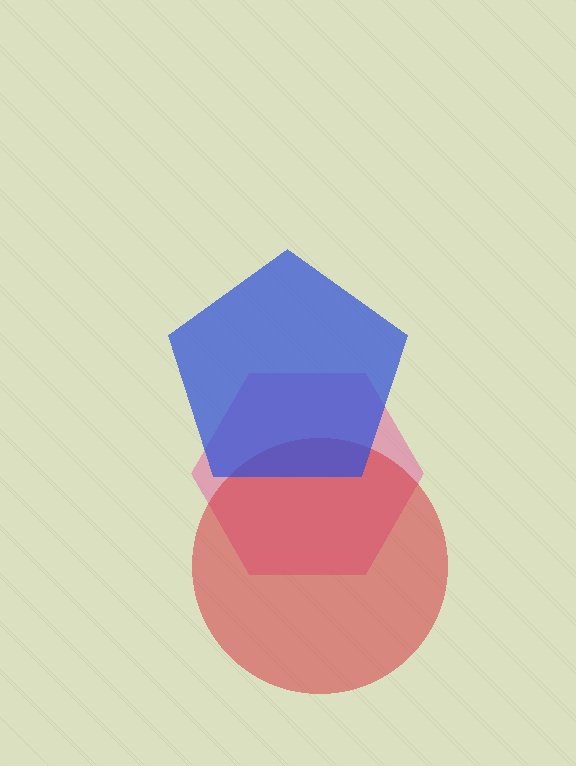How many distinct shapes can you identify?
There are 3 distinct shapes: a pink hexagon, a red circle, a blue pentagon.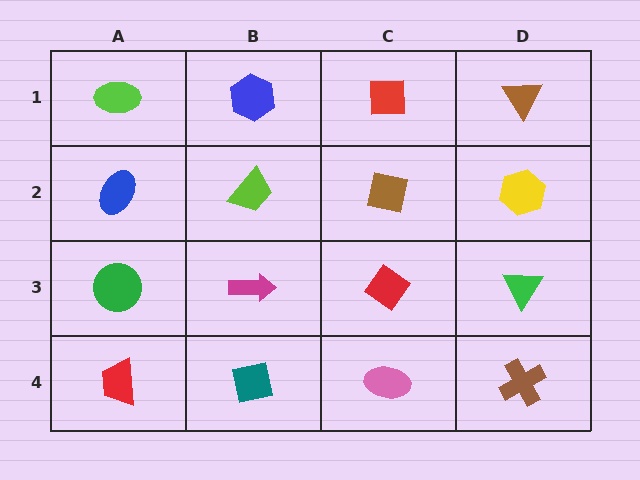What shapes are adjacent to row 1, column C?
A brown square (row 2, column C), a blue hexagon (row 1, column B), a brown triangle (row 1, column D).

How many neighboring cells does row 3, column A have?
3.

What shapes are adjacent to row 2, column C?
A red square (row 1, column C), a red diamond (row 3, column C), a lime trapezoid (row 2, column B), a yellow hexagon (row 2, column D).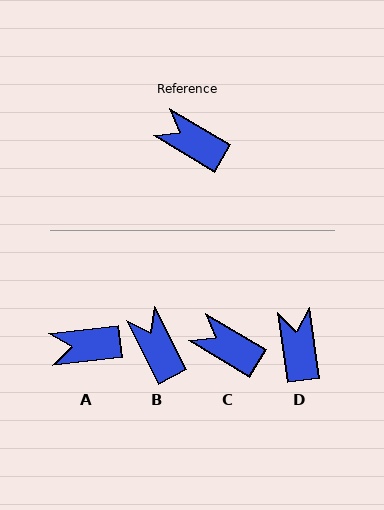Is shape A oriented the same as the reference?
No, it is off by about 37 degrees.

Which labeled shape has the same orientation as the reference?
C.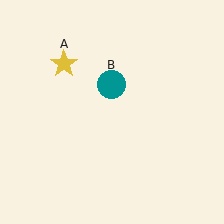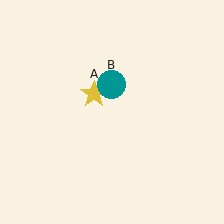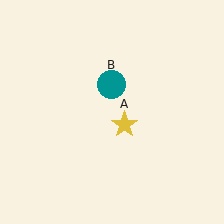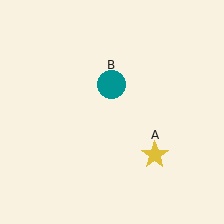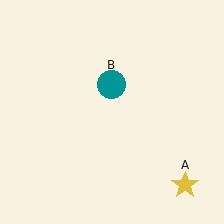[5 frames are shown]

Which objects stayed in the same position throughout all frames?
Teal circle (object B) remained stationary.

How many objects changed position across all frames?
1 object changed position: yellow star (object A).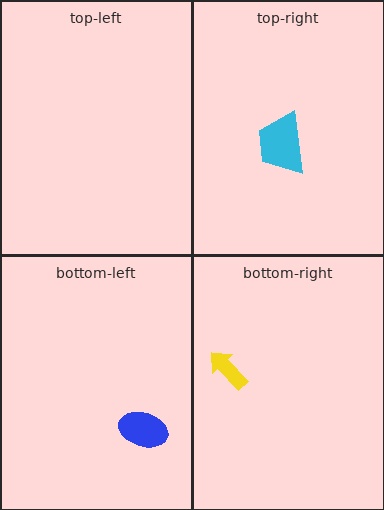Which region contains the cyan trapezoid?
The top-right region.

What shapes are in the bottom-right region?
The yellow arrow.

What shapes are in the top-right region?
The cyan trapezoid.